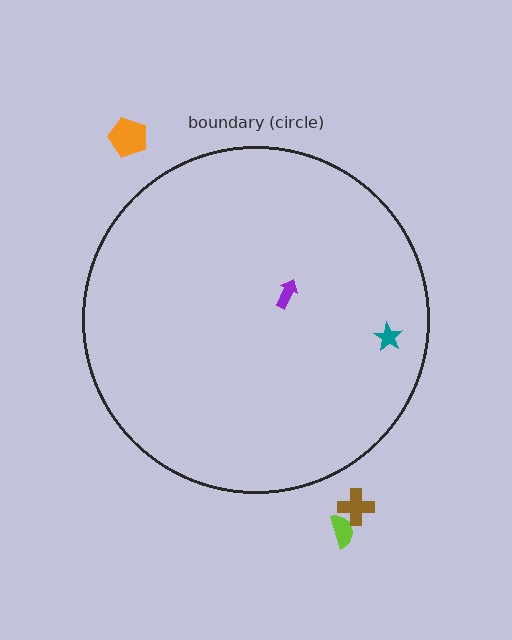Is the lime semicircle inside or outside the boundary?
Outside.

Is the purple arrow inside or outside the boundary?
Inside.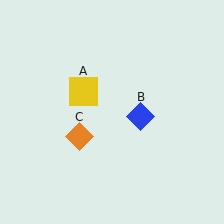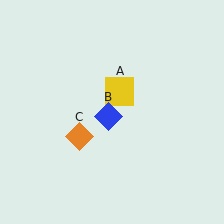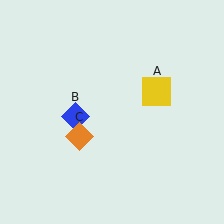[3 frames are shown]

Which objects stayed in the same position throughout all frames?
Orange diamond (object C) remained stationary.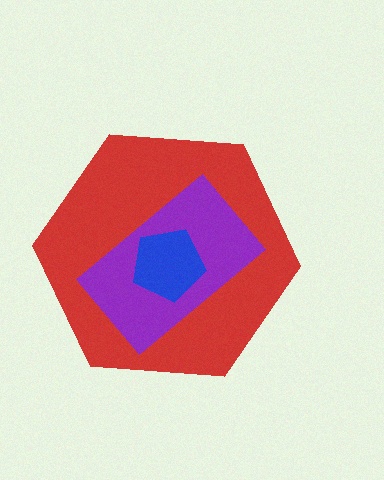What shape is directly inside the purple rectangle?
The blue pentagon.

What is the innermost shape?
The blue pentagon.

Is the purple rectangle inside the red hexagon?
Yes.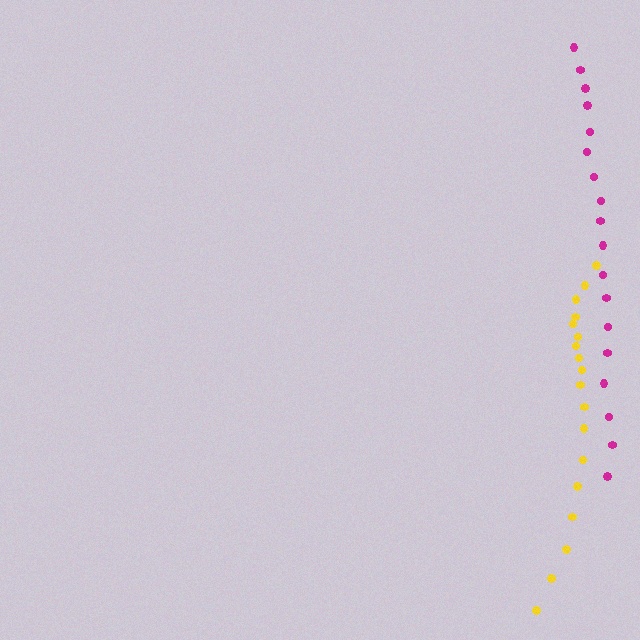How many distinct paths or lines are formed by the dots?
There are 2 distinct paths.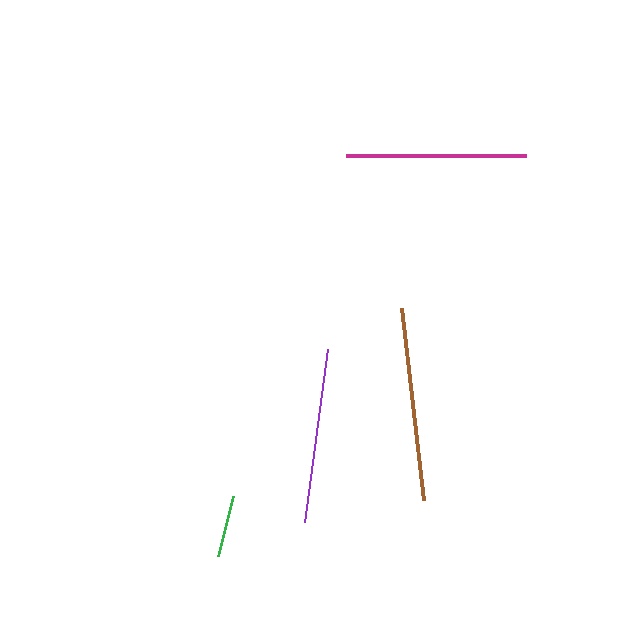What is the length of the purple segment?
The purple segment is approximately 174 pixels long.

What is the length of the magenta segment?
The magenta segment is approximately 180 pixels long.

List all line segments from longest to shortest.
From longest to shortest: brown, magenta, purple, green.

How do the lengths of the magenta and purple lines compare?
The magenta and purple lines are approximately the same length.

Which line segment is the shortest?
The green line is the shortest at approximately 62 pixels.